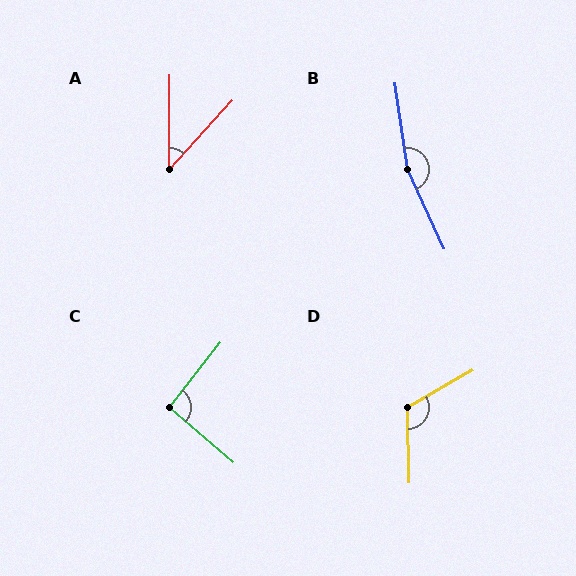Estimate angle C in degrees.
Approximately 92 degrees.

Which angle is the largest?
B, at approximately 164 degrees.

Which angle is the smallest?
A, at approximately 42 degrees.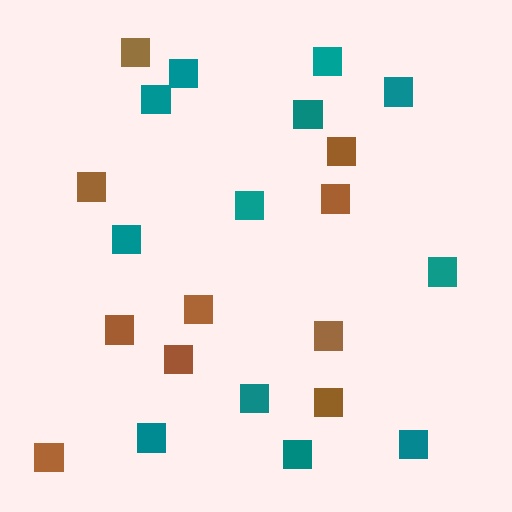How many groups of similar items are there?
There are 2 groups: one group of teal squares (12) and one group of brown squares (10).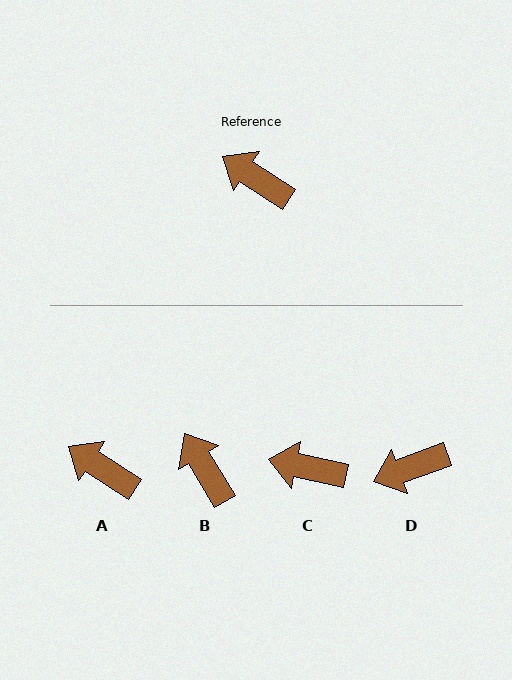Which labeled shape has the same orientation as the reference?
A.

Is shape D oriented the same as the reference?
No, it is off by about 53 degrees.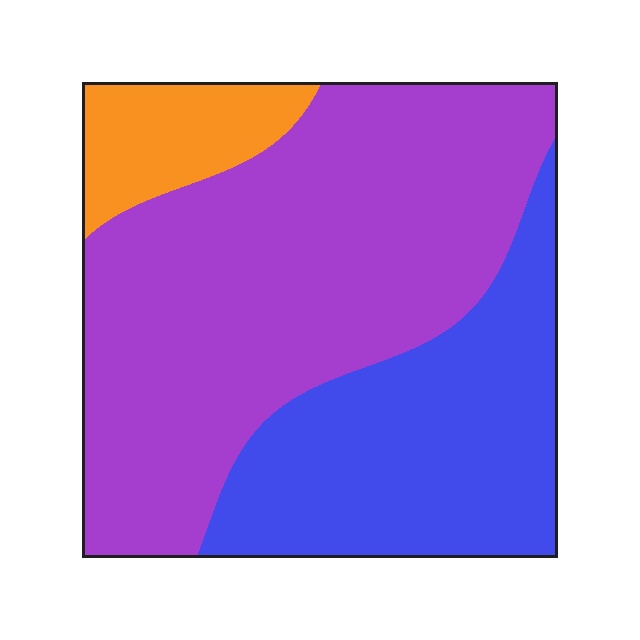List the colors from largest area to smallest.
From largest to smallest: purple, blue, orange.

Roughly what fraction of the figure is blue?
Blue takes up about one third (1/3) of the figure.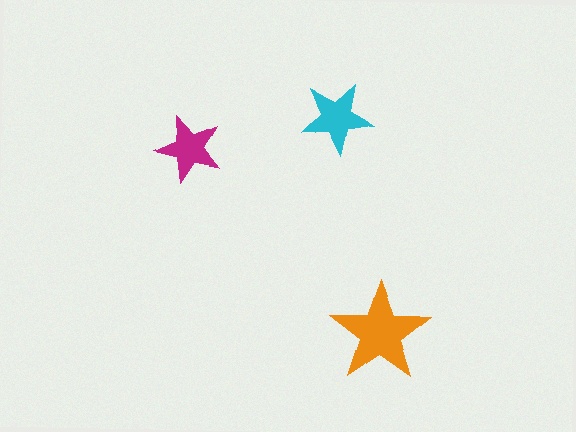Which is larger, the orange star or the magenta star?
The orange one.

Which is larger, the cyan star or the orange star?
The orange one.